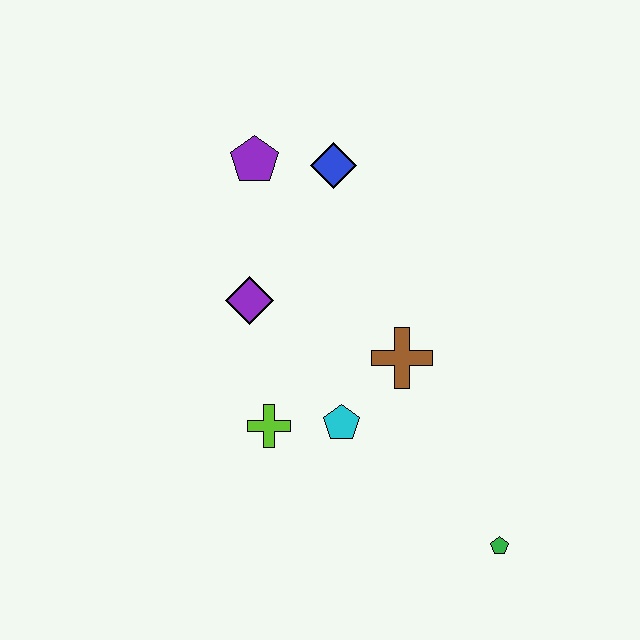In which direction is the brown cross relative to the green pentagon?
The brown cross is above the green pentagon.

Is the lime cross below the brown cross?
Yes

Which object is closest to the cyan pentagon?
The lime cross is closest to the cyan pentagon.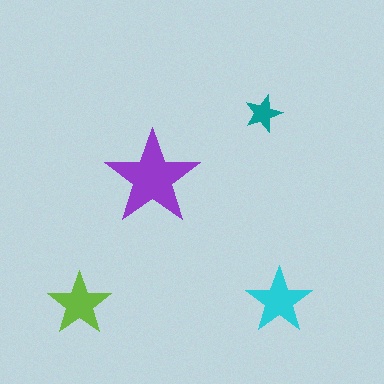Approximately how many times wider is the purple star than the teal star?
About 2.5 times wider.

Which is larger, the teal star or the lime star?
The lime one.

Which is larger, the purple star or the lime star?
The purple one.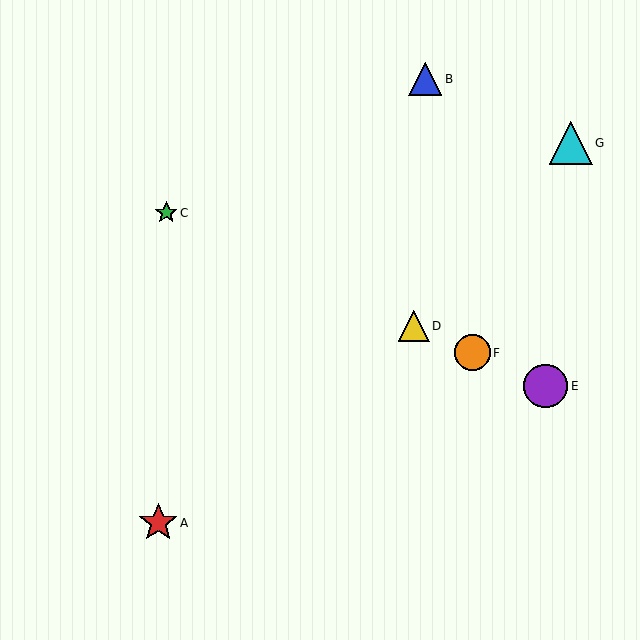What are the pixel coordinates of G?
Object G is at (571, 143).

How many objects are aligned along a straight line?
4 objects (C, D, E, F) are aligned along a straight line.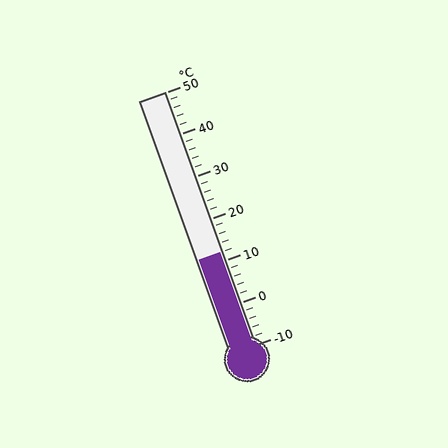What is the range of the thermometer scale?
The thermometer scale ranges from -10°C to 50°C.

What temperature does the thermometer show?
The thermometer shows approximately 12°C.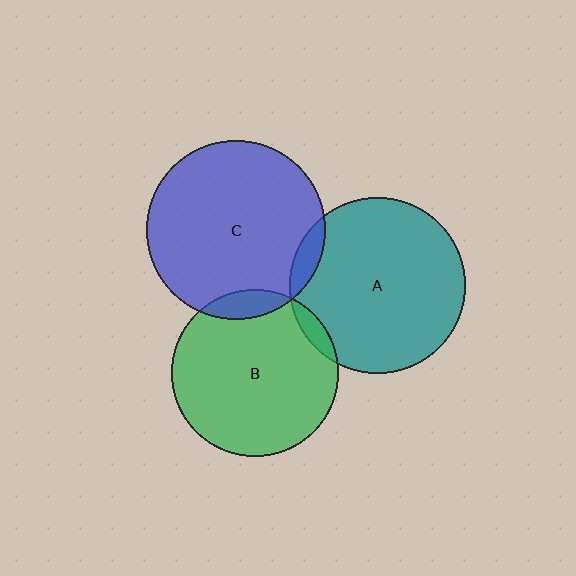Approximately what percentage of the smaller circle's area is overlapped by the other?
Approximately 5%.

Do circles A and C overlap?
Yes.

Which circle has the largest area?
Circle C (blue).